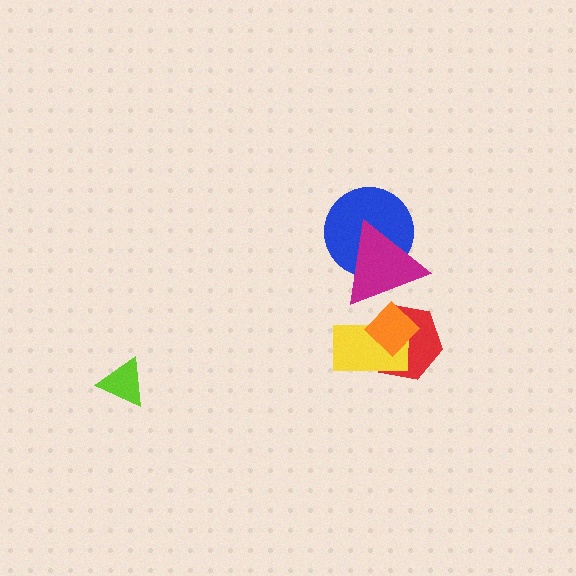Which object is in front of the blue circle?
The magenta triangle is in front of the blue circle.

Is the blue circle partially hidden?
Yes, it is partially covered by another shape.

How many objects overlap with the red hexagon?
3 objects overlap with the red hexagon.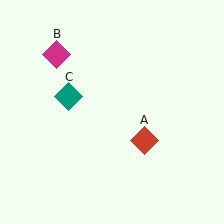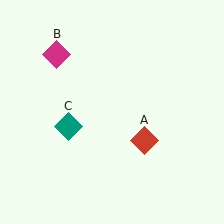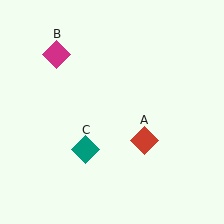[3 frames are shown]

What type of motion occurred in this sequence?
The teal diamond (object C) rotated counterclockwise around the center of the scene.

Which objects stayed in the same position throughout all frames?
Red diamond (object A) and magenta diamond (object B) remained stationary.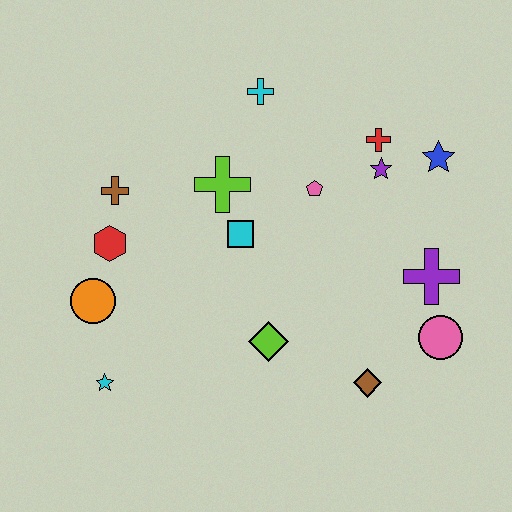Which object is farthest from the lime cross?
The pink circle is farthest from the lime cross.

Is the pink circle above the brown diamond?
Yes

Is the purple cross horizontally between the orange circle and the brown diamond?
No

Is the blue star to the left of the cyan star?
No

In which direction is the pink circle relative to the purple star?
The pink circle is below the purple star.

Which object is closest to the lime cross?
The cyan square is closest to the lime cross.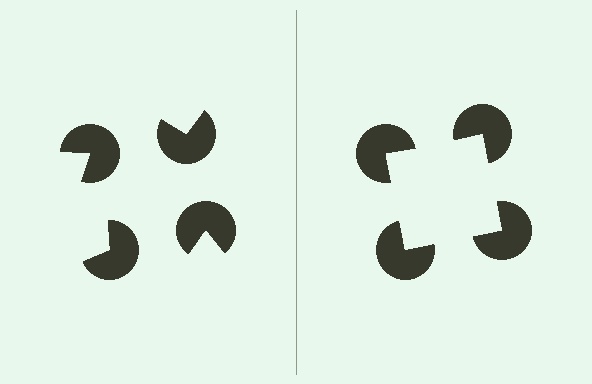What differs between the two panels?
The pac-man discs are positioned identically on both sides; only the wedge orientations differ. On the right they align to a square; on the left they are misaligned.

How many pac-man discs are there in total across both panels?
8 — 4 on each side.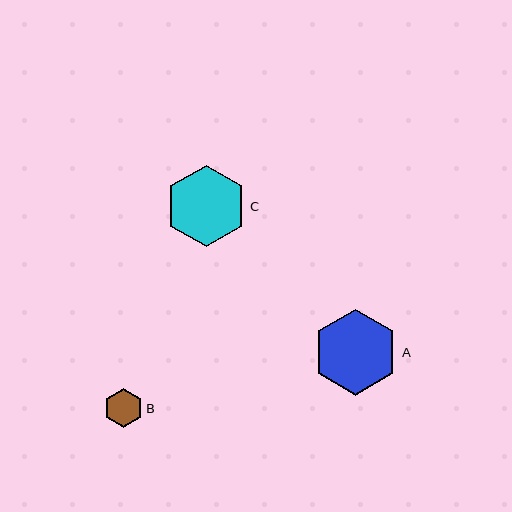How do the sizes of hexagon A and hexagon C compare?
Hexagon A and hexagon C are approximately the same size.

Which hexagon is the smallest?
Hexagon B is the smallest with a size of approximately 40 pixels.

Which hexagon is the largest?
Hexagon A is the largest with a size of approximately 86 pixels.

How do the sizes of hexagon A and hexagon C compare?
Hexagon A and hexagon C are approximately the same size.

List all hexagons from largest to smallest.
From largest to smallest: A, C, B.